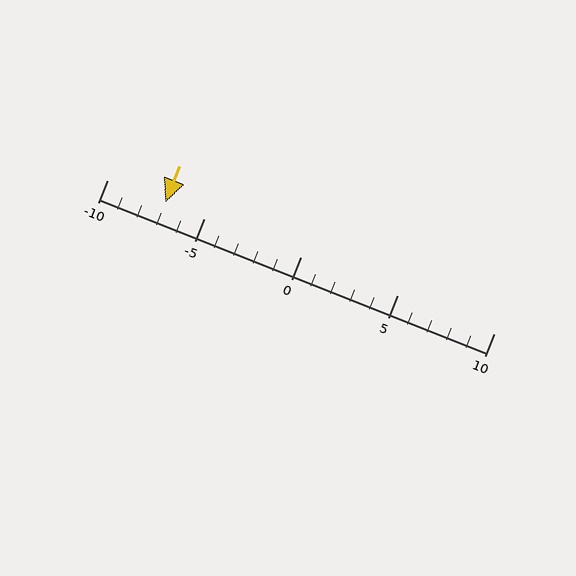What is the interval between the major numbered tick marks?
The major tick marks are spaced 5 units apart.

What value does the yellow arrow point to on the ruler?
The yellow arrow points to approximately -7.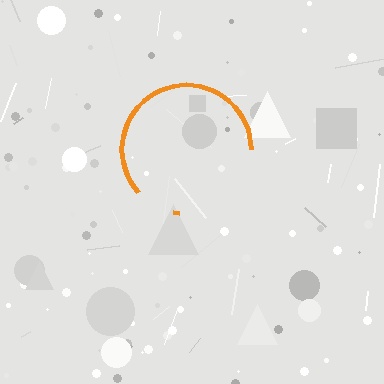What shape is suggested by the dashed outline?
The dashed outline suggests a circle.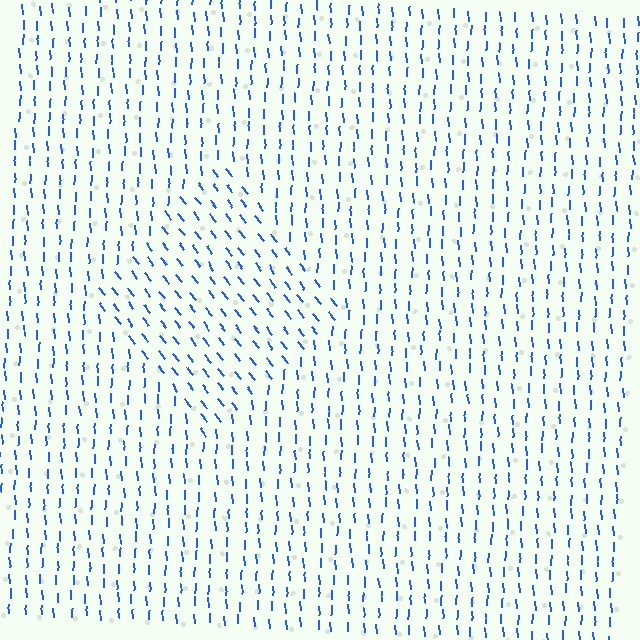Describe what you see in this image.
The image is filled with small blue line segments. A diamond region in the image has lines oriented differently from the surrounding lines, creating a visible texture boundary.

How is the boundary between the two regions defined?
The boundary is defined purely by a change in line orientation (approximately 35 degrees difference). All lines are the same color and thickness.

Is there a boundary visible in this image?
Yes, there is a texture boundary formed by a change in line orientation.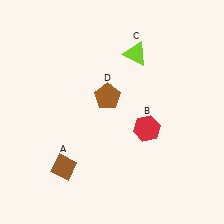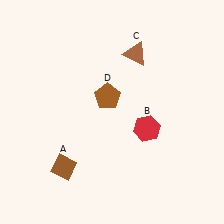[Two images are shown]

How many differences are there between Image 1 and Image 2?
There is 1 difference between the two images.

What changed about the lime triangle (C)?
In Image 1, C is lime. In Image 2, it changed to brown.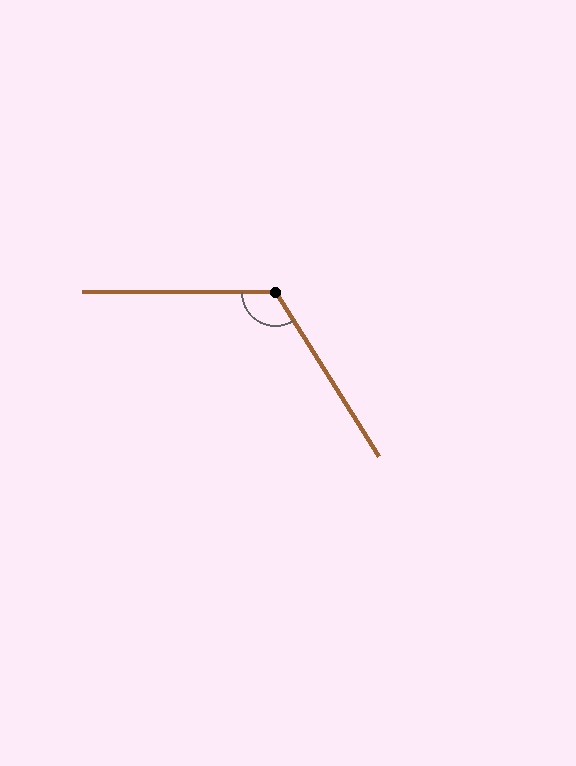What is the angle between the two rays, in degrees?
Approximately 122 degrees.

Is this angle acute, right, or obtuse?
It is obtuse.